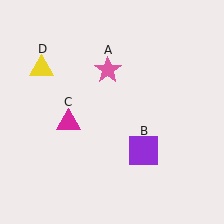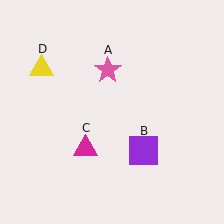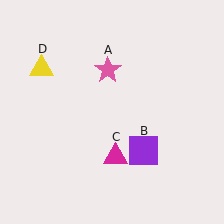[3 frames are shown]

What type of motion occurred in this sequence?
The magenta triangle (object C) rotated counterclockwise around the center of the scene.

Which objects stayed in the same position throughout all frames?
Pink star (object A) and purple square (object B) and yellow triangle (object D) remained stationary.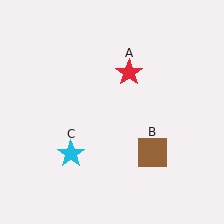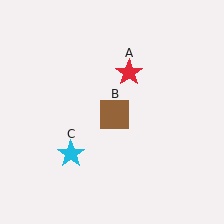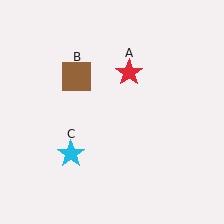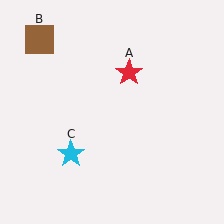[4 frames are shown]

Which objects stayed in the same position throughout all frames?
Red star (object A) and cyan star (object C) remained stationary.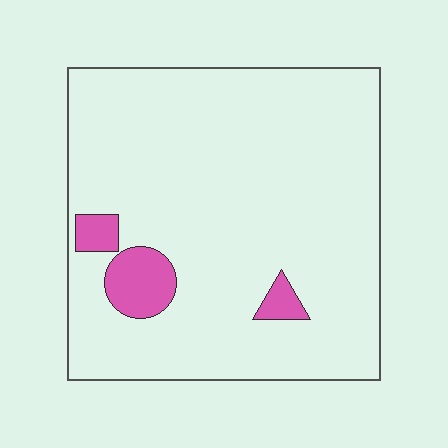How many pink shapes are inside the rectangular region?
3.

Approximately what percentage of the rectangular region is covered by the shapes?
Approximately 5%.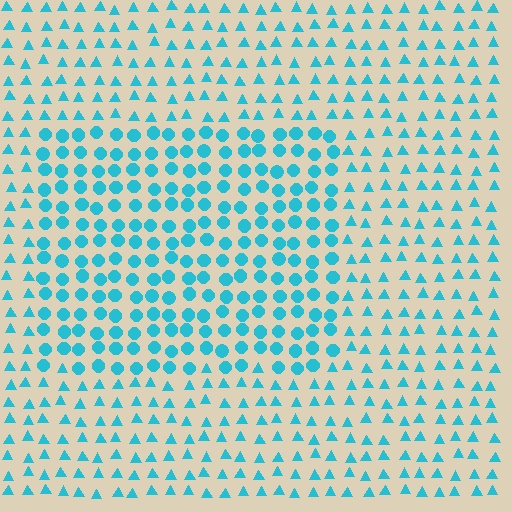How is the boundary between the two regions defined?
The boundary is defined by a change in element shape: circles inside vs. triangles outside. All elements share the same color and spacing.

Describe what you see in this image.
The image is filled with small cyan elements arranged in a uniform grid. A rectangle-shaped region contains circles, while the surrounding area contains triangles. The boundary is defined purely by the change in element shape.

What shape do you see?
I see a rectangle.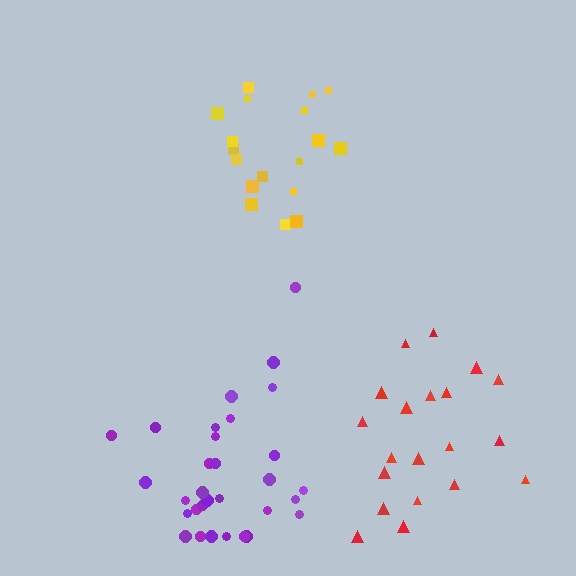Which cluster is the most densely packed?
Purple.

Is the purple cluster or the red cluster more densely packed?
Purple.